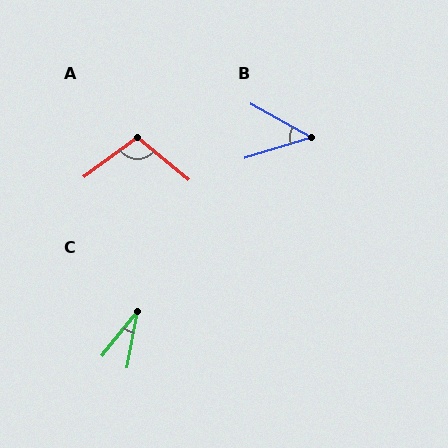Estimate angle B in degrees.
Approximately 46 degrees.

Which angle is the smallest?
C, at approximately 29 degrees.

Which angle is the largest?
A, at approximately 104 degrees.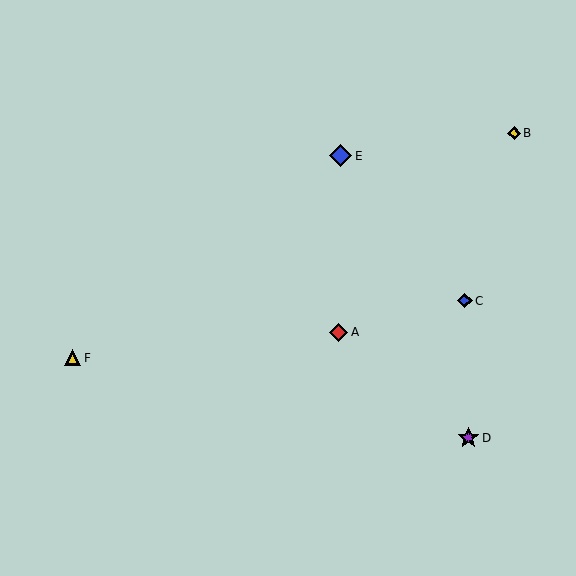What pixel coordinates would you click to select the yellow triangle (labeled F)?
Click at (73, 358) to select the yellow triangle F.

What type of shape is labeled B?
Shape B is a yellow diamond.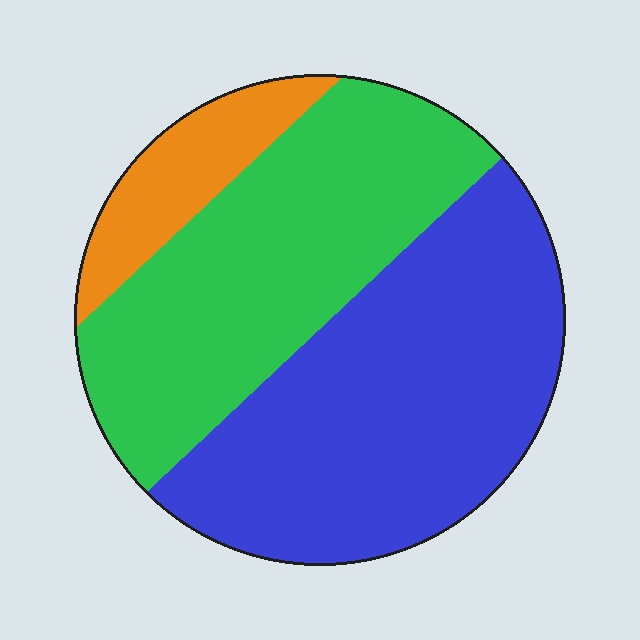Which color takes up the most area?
Blue, at roughly 50%.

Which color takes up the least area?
Orange, at roughly 10%.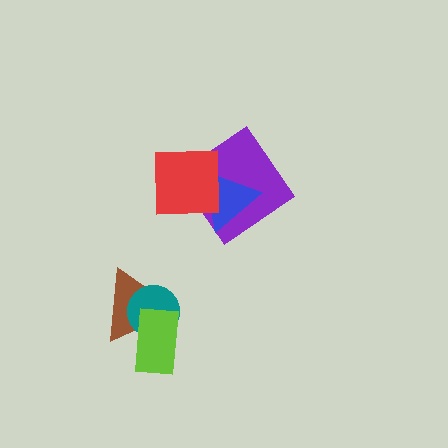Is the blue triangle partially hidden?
Yes, it is partially covered by another shape.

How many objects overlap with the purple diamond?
2 objects overlap with the purple diamond.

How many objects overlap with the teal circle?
2 objects overlap with the teal circle.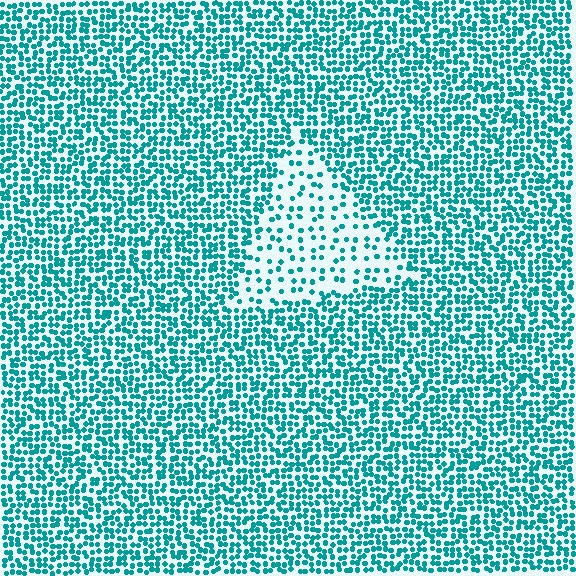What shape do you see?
I see a triangle.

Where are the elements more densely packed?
The elements are more densely packed outside the triangle boundary.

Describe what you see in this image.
The image contains small teal elements arranged at two different densities. A triangle-shaped region is visible where the elements are less densely packed than the surrounding area.